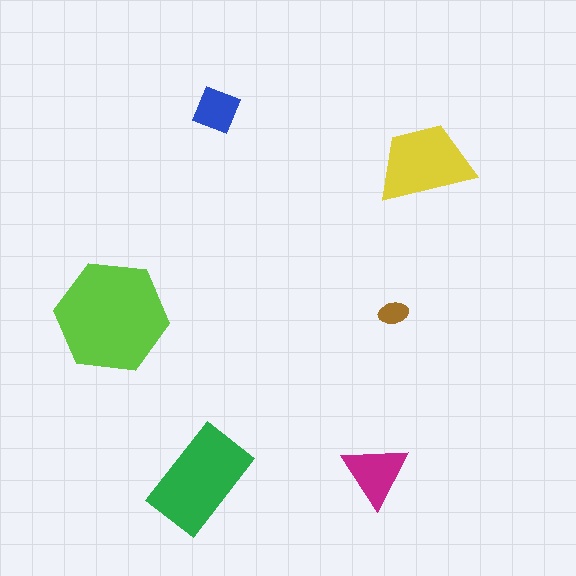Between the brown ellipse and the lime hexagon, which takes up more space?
The lime hexagon.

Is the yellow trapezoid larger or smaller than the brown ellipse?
Larger.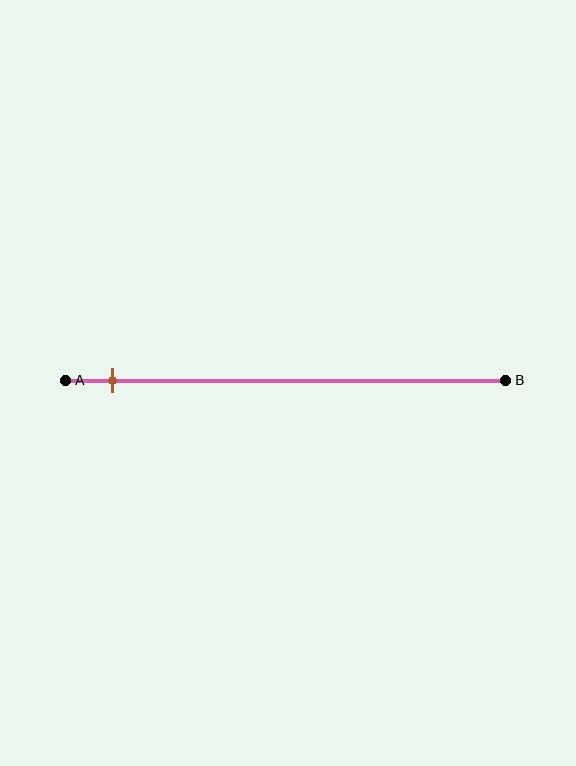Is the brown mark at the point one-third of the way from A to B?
No, the mark is at about 10% from A, not at the 33% one-third point.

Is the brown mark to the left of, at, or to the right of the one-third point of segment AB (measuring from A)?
The brown mark is to the left of the one-third point of segment AB.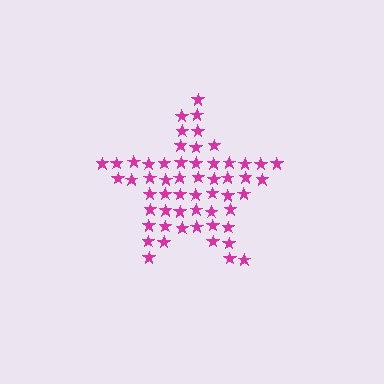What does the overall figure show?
The overall figure shows a star.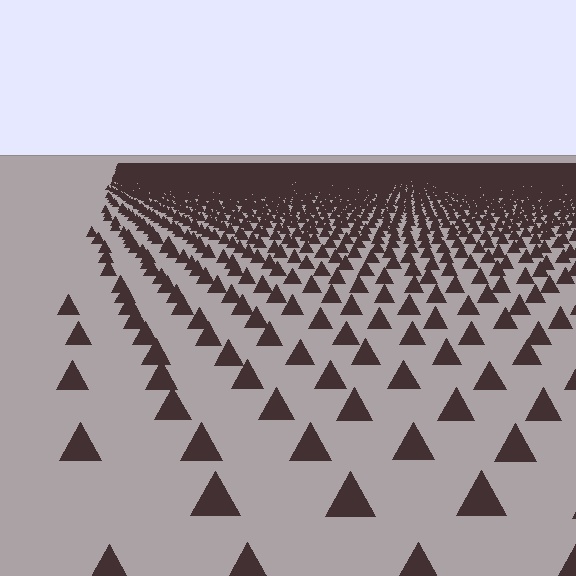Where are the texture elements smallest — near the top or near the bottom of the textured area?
Near the top.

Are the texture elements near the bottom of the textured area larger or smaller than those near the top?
Larger. Near the bottom, elements are closer to the viewer and appear at a bigger on-screen size.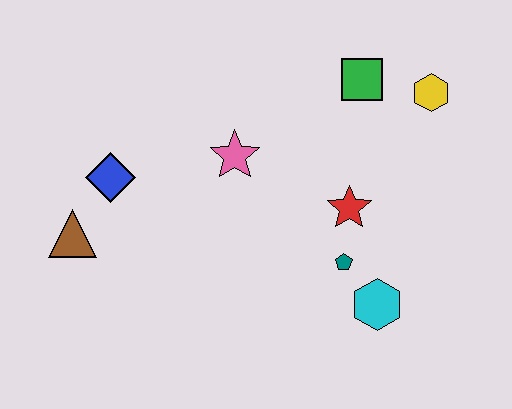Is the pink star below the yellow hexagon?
Yes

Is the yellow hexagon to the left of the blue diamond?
No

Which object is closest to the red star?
The teal pentagon is closest to the red star.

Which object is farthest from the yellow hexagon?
The brown triangle is farthest from the yellow hexagon.